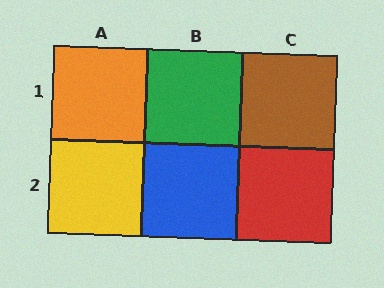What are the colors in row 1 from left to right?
Orange, green, brown.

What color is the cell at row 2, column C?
Red.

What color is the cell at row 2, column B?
Blue.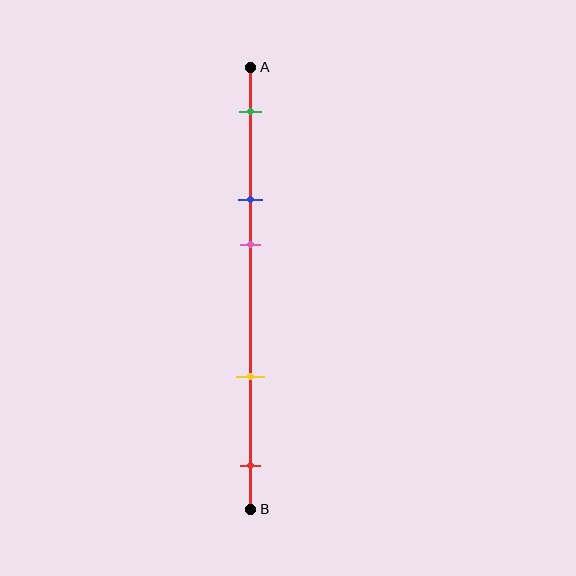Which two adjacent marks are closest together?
The blue and pink marks are the closest adjacent pair.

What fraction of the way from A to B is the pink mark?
The pink mark is approximately 40% (0.4) of the way from A to B.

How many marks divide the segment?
There are 5 marks dividing the segment.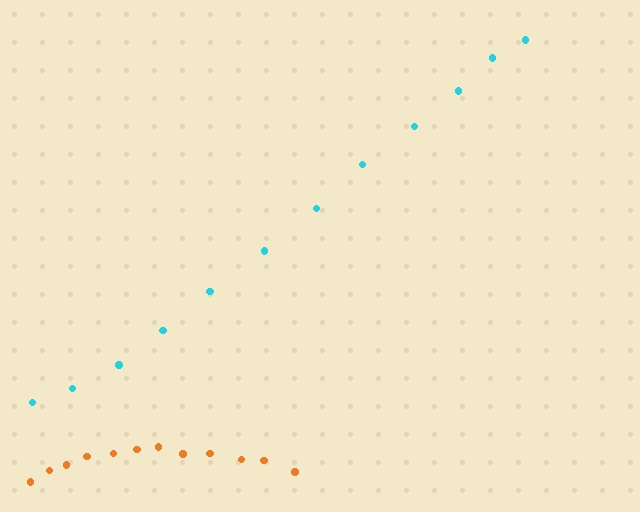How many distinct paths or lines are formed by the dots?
There are 2 distinct paths.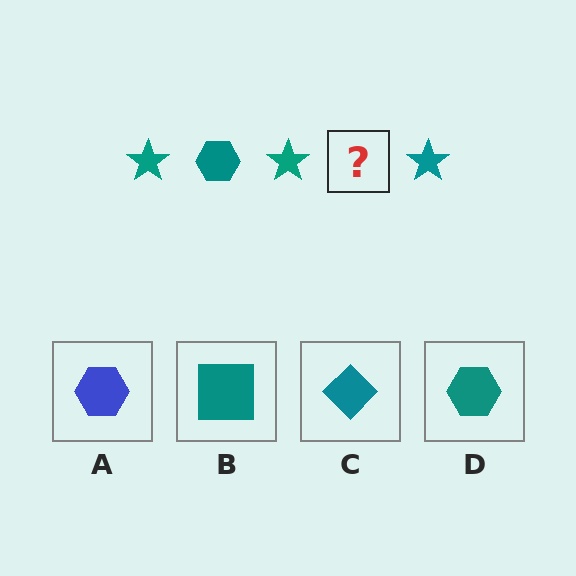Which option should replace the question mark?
Option D.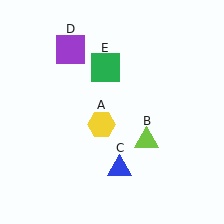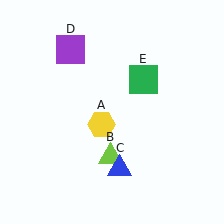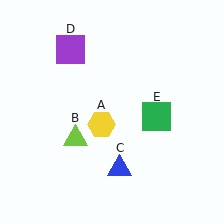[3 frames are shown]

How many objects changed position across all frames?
2 objects changed position: lime triangle (object B), green square (object E).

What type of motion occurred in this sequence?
The lime triangle (object B), green square (object E) rotated clockwise around the center of the scene.